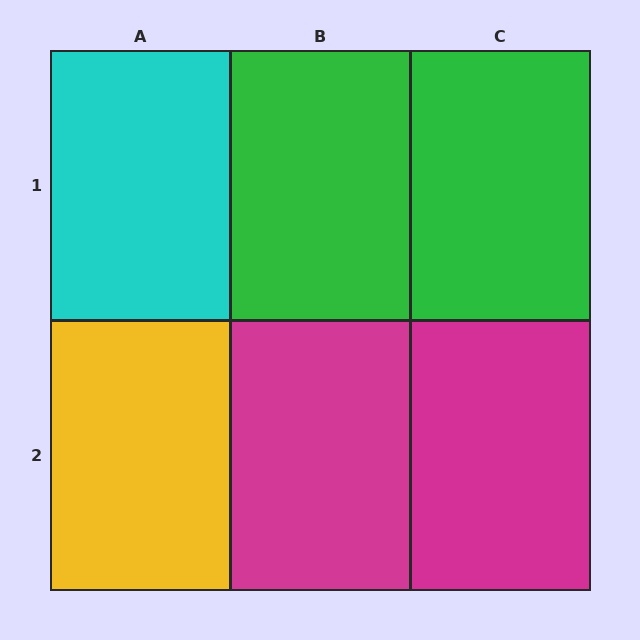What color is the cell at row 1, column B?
Green.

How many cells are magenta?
2 cells are magenta.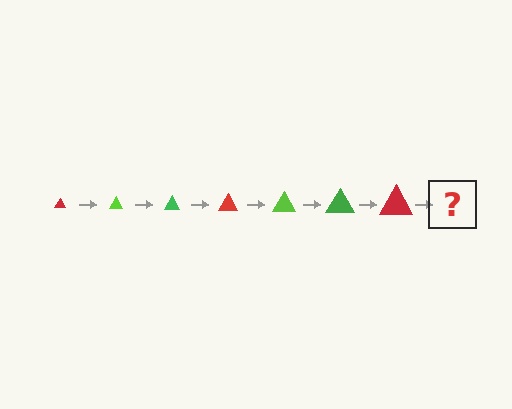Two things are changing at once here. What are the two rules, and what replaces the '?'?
The two rules are that the triangle grows larger each step and the color cycles through red, lime, and green. The '?' should be a lime triangle, larger than the previous one.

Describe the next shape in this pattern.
It should be a lime triangle, larger than the previous one.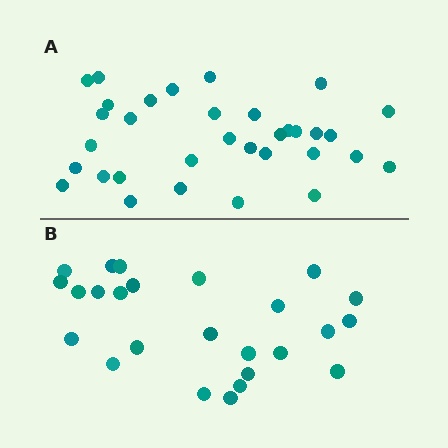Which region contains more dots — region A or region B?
Region A (the top region) has more dots.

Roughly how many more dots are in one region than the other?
Region A has roughly 8 or so more dots than region B.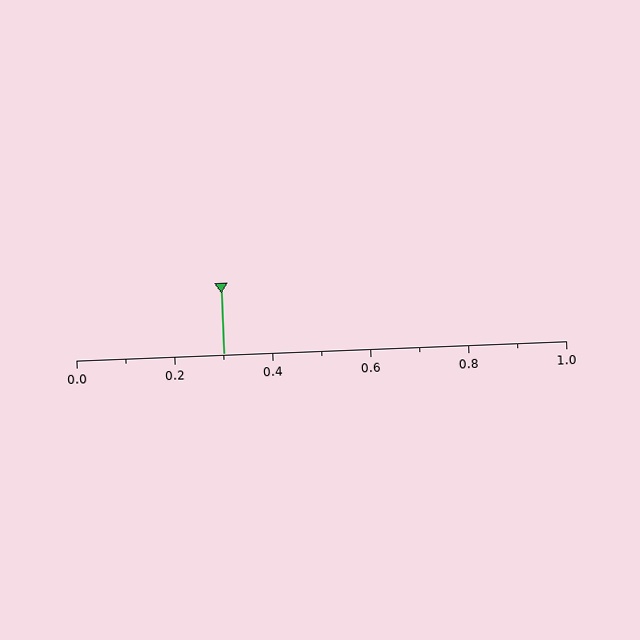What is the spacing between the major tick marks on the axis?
The major ticks are spaced 0.2 apart.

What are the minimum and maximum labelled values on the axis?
The axis runs from 0.0 to 1.0.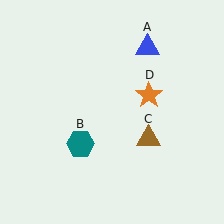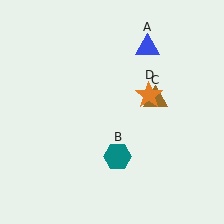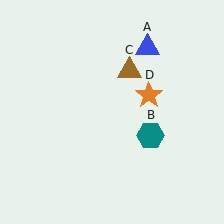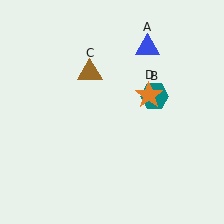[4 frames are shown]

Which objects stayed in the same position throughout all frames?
Blue triangle (object A) and orange star (object D) remained stationary.